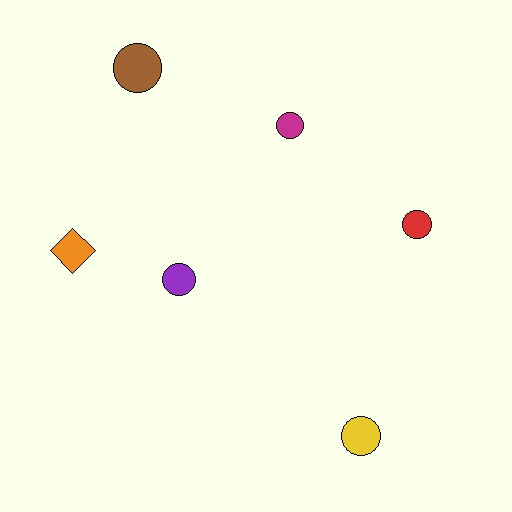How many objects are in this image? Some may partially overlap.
There are 6 objects.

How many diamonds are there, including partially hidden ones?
There is 1 diamond.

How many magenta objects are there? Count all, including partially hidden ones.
There is 1 magenta object.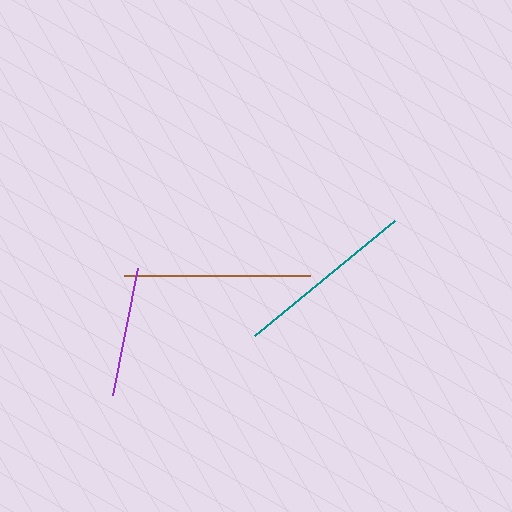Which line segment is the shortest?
The purple line is the shortest at approximately 130 pixels.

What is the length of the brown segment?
The brown segment is approximately 186 pixels long.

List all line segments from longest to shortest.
From longest to shortest: brown, teal, purple.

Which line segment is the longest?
The brown line is the longest at approximately 186 pixels.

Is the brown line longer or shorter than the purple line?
The brown line is longer than the purple line.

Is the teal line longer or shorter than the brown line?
The brown line is longer than the teal line.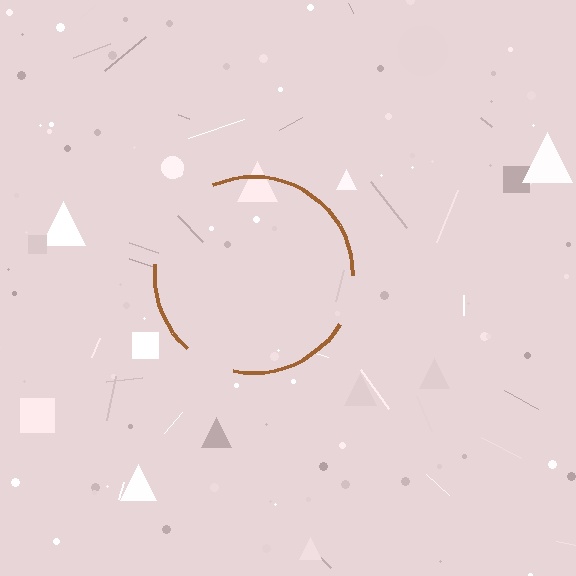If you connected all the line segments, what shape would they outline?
They would outline a circle.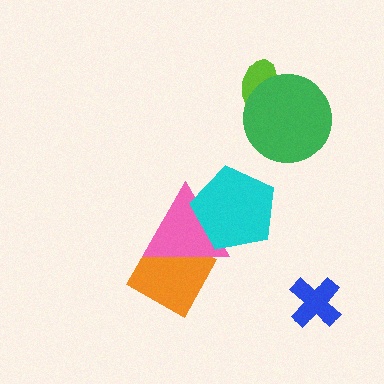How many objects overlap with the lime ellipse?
1 object overlaps with the lime ellipse.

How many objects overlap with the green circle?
1 object overlaps with the green circle.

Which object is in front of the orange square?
The pink triangle is in front of the orange square.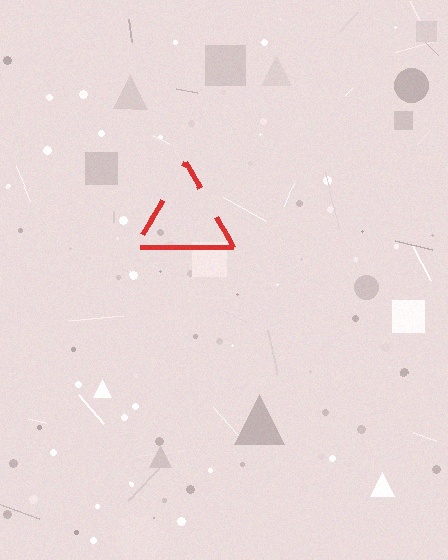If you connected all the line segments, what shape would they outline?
They would outline a triangle.